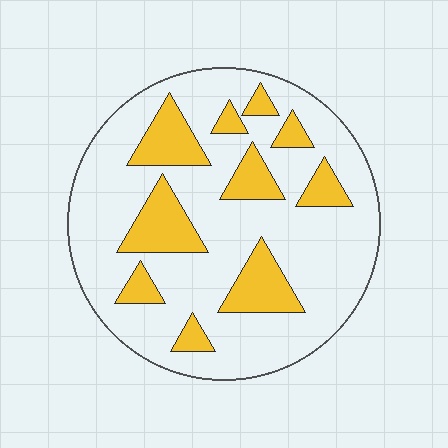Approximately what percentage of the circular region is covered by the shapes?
Approximately 25%.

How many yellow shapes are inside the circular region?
10.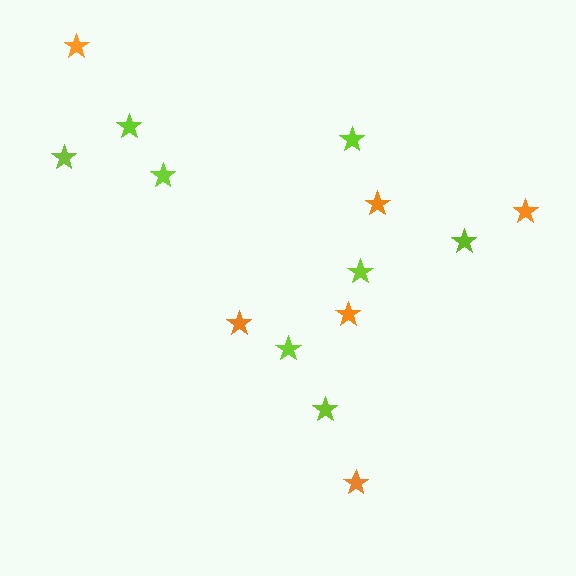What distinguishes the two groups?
There are 2 groups: one group of lime stars (8) and one group of orange stars (6).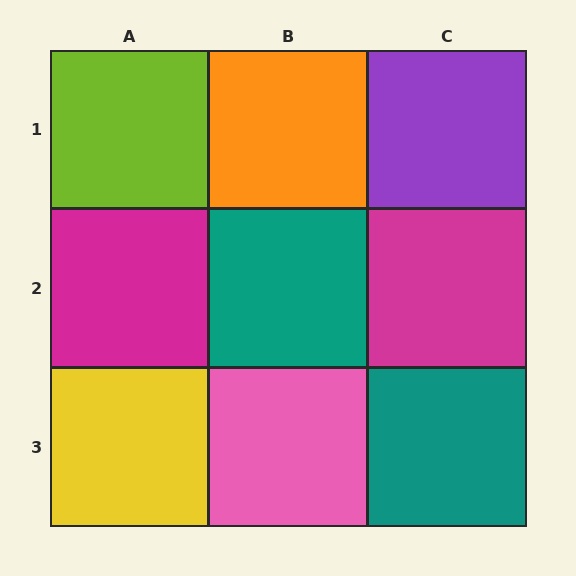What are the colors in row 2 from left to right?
Magenta, teal, magenta.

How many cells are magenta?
2 cells are magenta.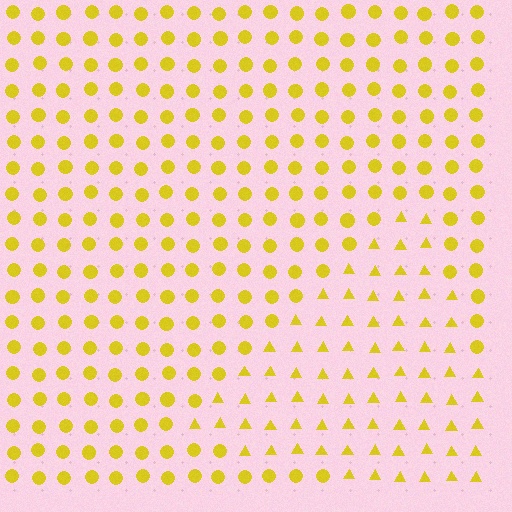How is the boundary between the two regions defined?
The boundary is defined by a change in element shape: triangles inside vs. circles outside. All elements share the same color and spacing.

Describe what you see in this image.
The image is filled with small yellow elements arranged in a uniform grid. A triangle-shaped region contains triangles, while the surrounding area contains circles. The boundary is defined purely by the change in element shape.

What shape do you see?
I see a triangle.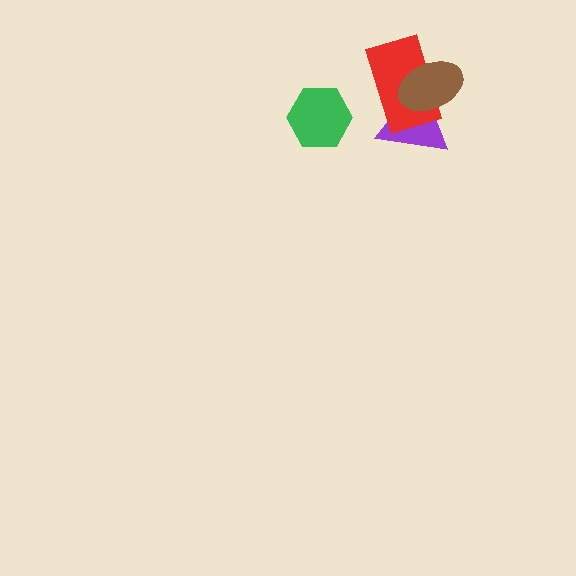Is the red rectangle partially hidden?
Yes, it is partially covered by another shape.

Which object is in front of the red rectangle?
The brown ellipse is in front of the red rectangle.